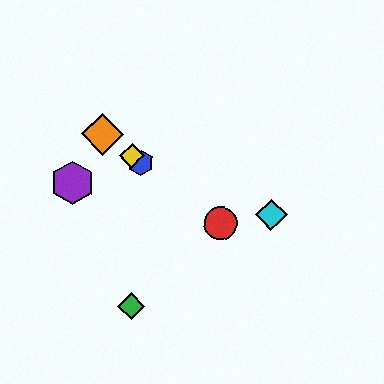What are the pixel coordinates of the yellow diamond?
The yellow diamond is at (132, 156).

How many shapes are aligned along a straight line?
4 shapes (the red circle, the blue hexagon, the yellow diamond, the orange diamond) are aligned along a straight line.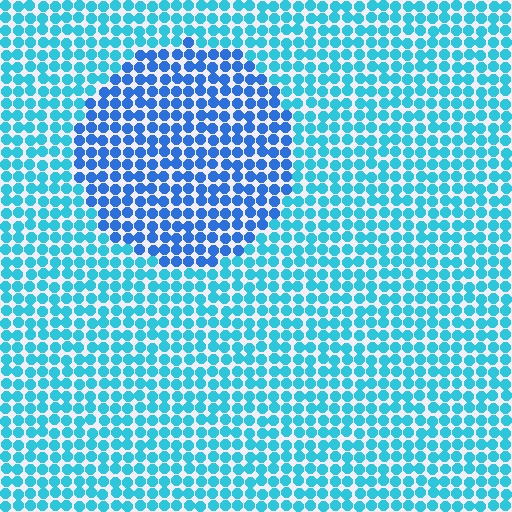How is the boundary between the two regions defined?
The boundary is defined purely by a slight shift in hue (about 29 degrees). Spacing, size, and orientation are identical on both sides.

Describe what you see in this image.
The image is filled with small cyan elements in a uniform arrangement. A circle-shaped region is visible where the elements are tinted to a slightly different hue, forming a subtle color boundary.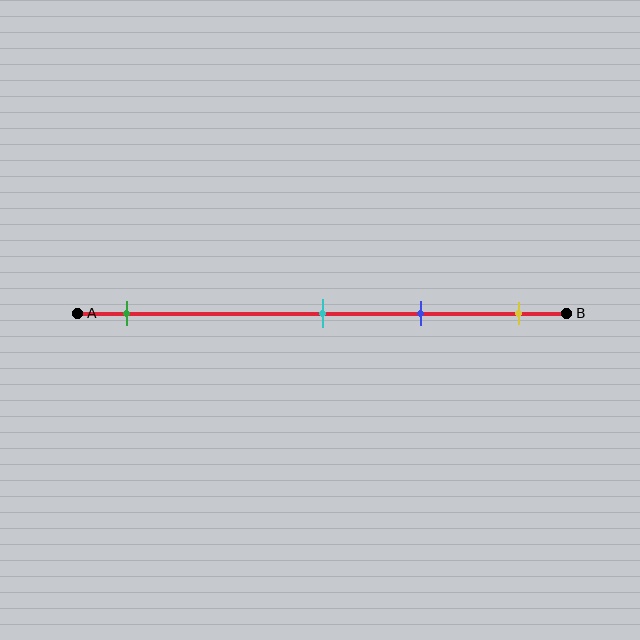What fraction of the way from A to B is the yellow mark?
The yellow mark is approximately 90% (0.9) of the way from A to B.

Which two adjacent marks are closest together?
The cyan and blue marks are the closest adjacent pair.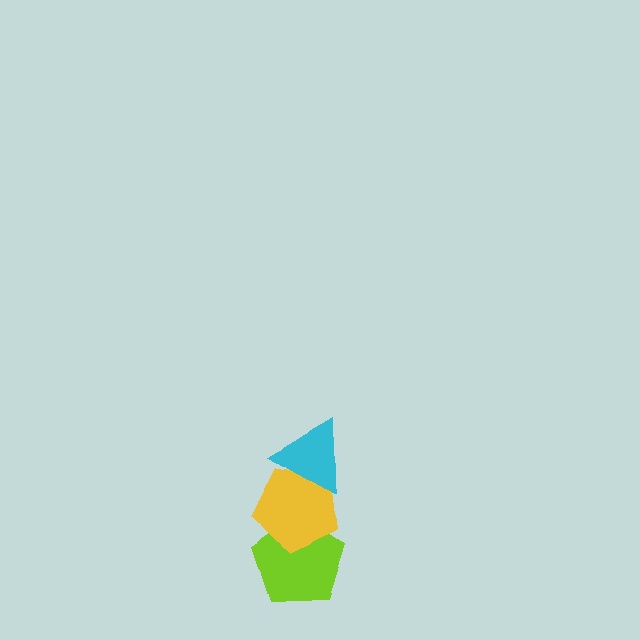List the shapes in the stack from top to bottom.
From top to bottom: the cyan triangle, the yellow pentagon, the lime pentagon.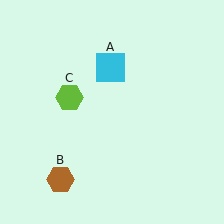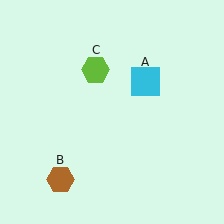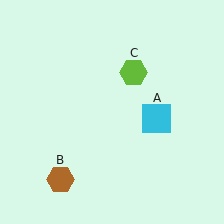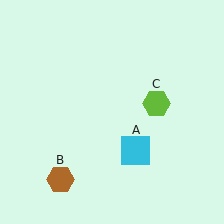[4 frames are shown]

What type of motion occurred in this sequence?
The cyan square (object A), lime hexagon (object C) rotated clockwise around the center of the scene.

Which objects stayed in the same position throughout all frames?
Brown hexagon (object B) remained stationary.